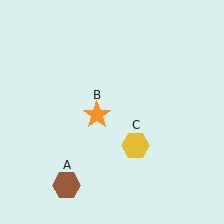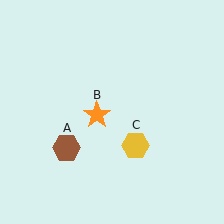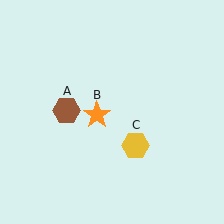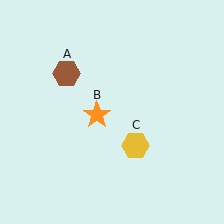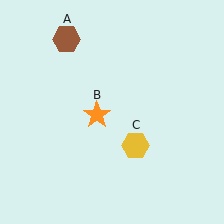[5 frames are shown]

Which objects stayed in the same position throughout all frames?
Orange star (object B) and yellow hexagon (object C) remained stationary.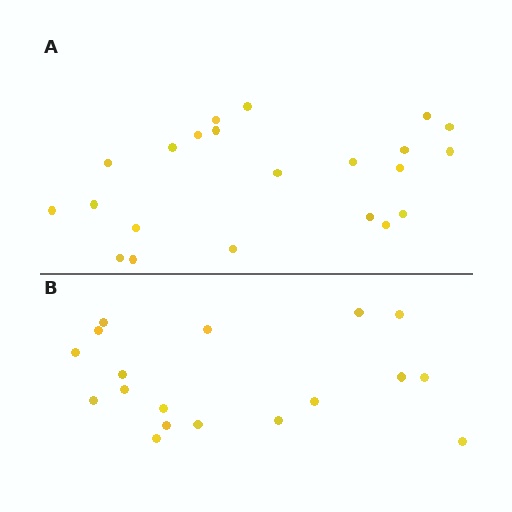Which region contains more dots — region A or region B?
Region A (the top region) has more dots.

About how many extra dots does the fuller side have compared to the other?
Region A has about 4 more dots than region B.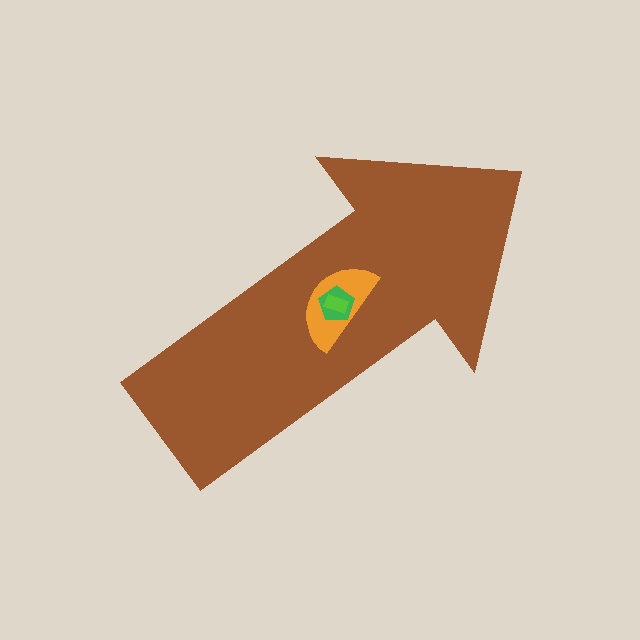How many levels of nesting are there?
4.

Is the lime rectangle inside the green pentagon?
Yes.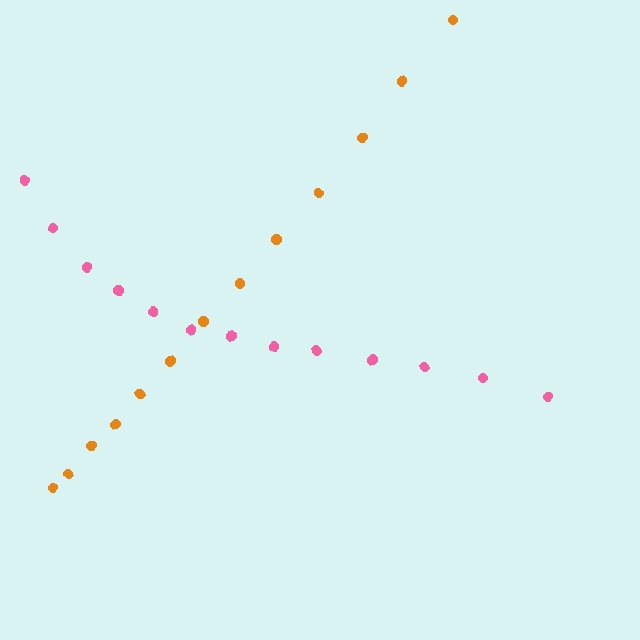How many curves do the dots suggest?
There are 2 distinct paths.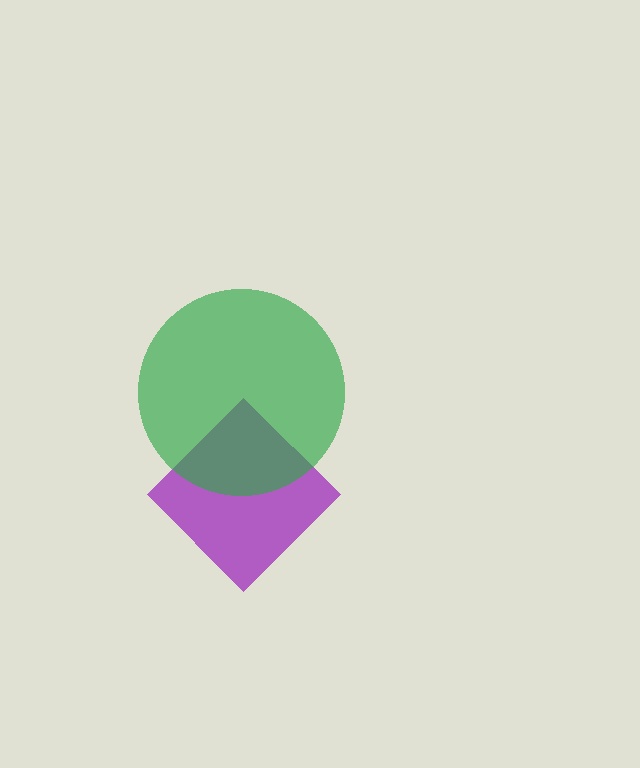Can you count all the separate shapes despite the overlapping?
Yes, there are 2 separate shapes.